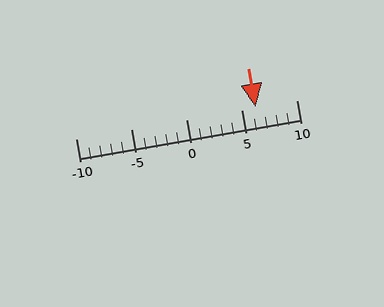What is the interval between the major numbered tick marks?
The major tick marks are spaced 5 units apart.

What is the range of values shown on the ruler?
The ruler shows values from -10 to 10.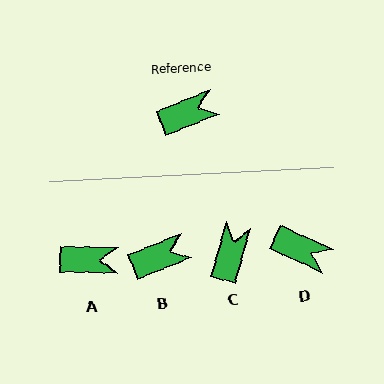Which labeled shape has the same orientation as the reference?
B.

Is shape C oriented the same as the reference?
No, it is off by about 53 degrees.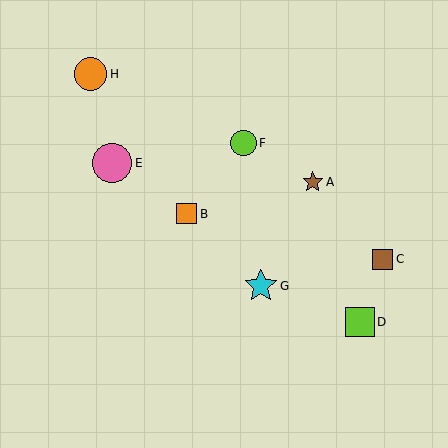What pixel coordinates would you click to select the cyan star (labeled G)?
Click at (261, 286) to select the cyan star G.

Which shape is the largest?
The pink circle (labeled E) is the largest.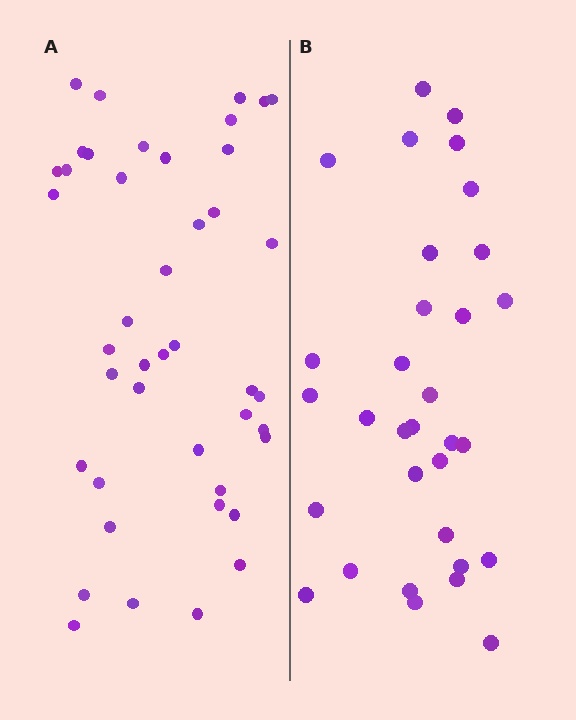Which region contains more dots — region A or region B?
Region A (the left region) has more dots.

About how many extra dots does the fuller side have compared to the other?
Region A has roughly 12 or so more dots than region B.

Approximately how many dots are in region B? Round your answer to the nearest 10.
About 30 dots. (The exact count is 32, which rounds to 30.)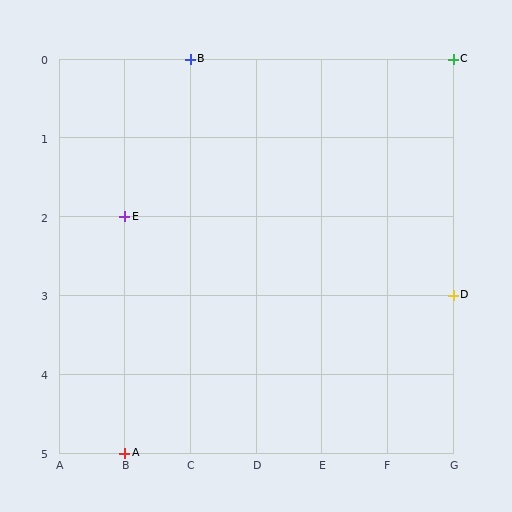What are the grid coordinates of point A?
Point A is at grid coordinates (B, 5).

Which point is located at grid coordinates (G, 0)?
Point C is at (G, 0).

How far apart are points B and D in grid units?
Points B and D are 4 columns and 3 rows apart (about 5.0 grid units diagonally).